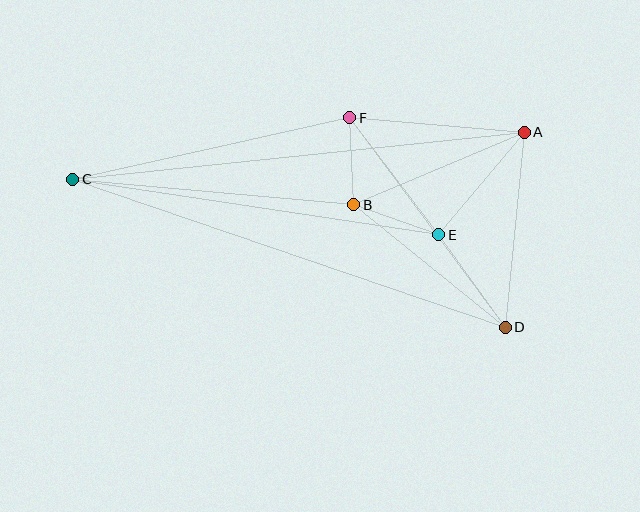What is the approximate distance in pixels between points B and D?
The distance between B and D is approximately 195 pixels.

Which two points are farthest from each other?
Points C and D are farthest from each other.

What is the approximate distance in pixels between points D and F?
The distance between D and F is approximately 261 pixels.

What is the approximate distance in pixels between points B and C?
The distance between B and C is approximately 282 pixels.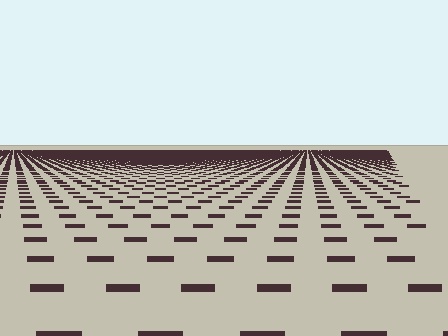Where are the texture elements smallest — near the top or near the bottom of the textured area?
Near the top.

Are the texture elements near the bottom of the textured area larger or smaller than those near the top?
Larger. Near the bottom, elements are closer to the viewer and appear at a bigger on-screen size.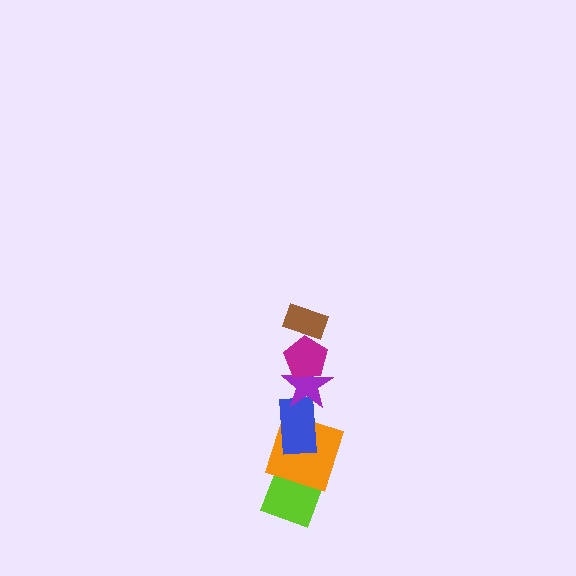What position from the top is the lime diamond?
The lime diamond is 6th from the top.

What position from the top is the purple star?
The purple star is 3rd from the top.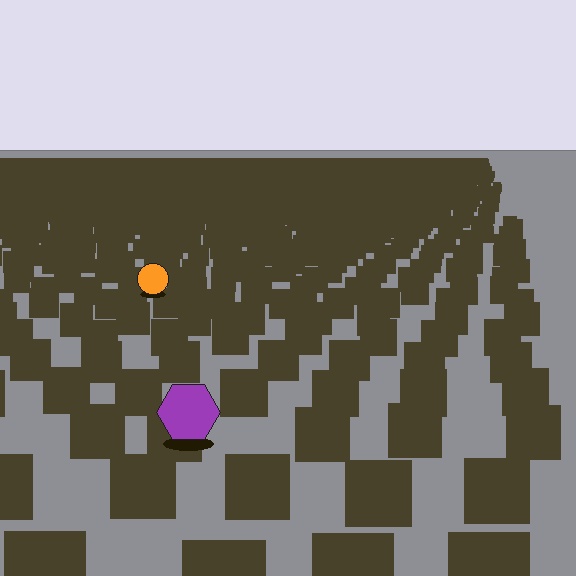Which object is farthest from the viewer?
The orange circle is farthest from the viewer. It appears smaller and the ground texture around it is denser.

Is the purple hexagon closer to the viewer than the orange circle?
Yes. The purple hexagon is closer — you can tell from the texture gradient: the ground texture is coarser near it.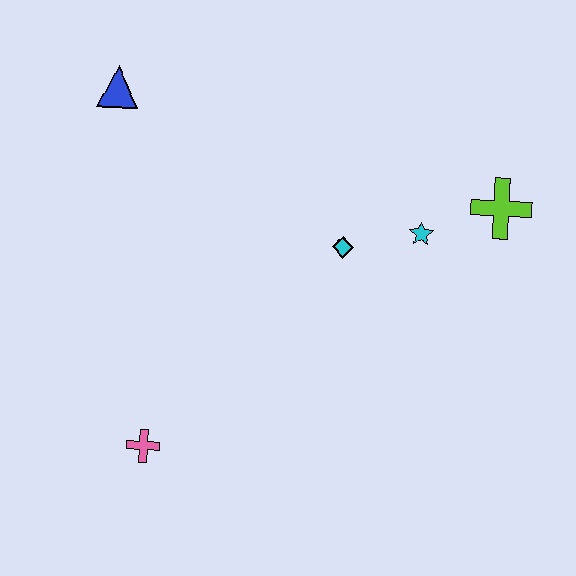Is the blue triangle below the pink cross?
No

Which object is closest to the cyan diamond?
The cyan star is closest to the cyan diamond.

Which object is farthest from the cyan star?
The pink cross is farthest from the cyan star.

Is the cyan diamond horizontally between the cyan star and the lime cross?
No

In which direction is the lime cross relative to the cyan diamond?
The lime cross is to the right of the cyan diamond.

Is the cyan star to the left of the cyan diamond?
No